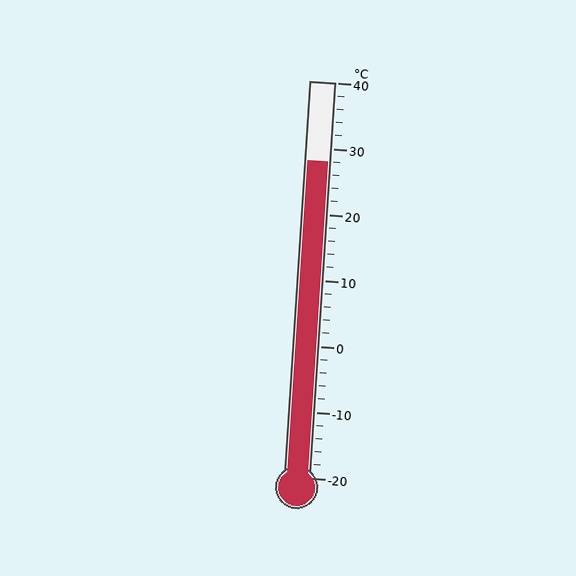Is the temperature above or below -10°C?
The temperature is above -10°C.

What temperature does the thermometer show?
The thermometer shows approximately 28°C.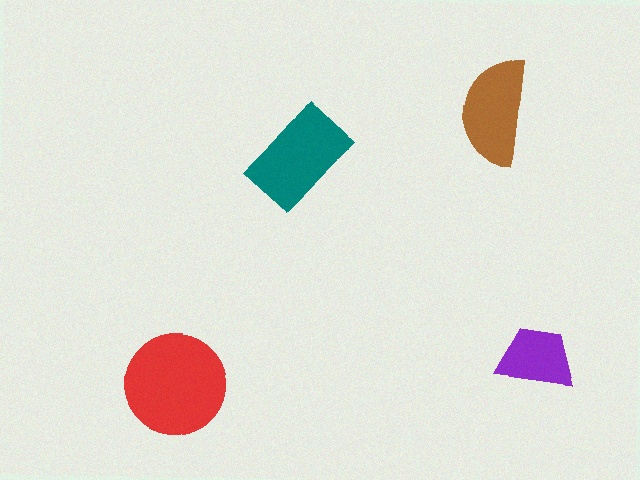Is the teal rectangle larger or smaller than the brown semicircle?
Larger.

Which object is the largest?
The red circle.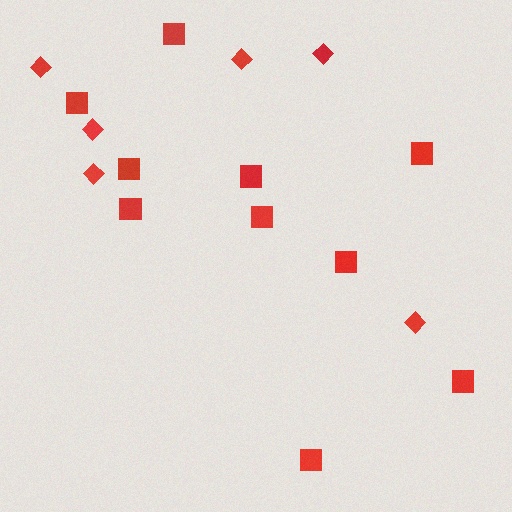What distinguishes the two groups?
There are 2 groups: one group of diamonds (6) and one group of squares (10).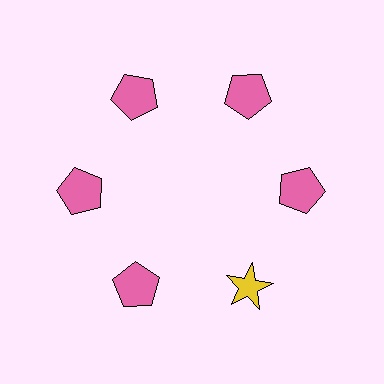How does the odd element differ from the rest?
It differs in both color (yellow instead of pink) and shape (star instead of pentagon).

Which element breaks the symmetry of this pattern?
The yellow star at roughly the 5 o'clock position breaks the symmetry. All other shapes are pink pentagons.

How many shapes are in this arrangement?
There are 6 shapes arranged in a ring pattern.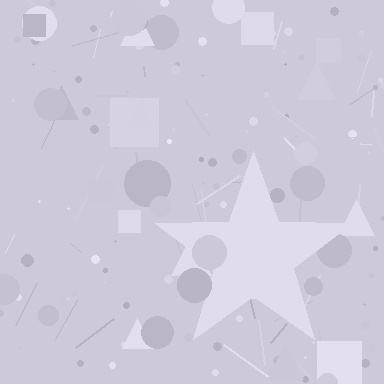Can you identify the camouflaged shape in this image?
The camouflaged shape is a star.